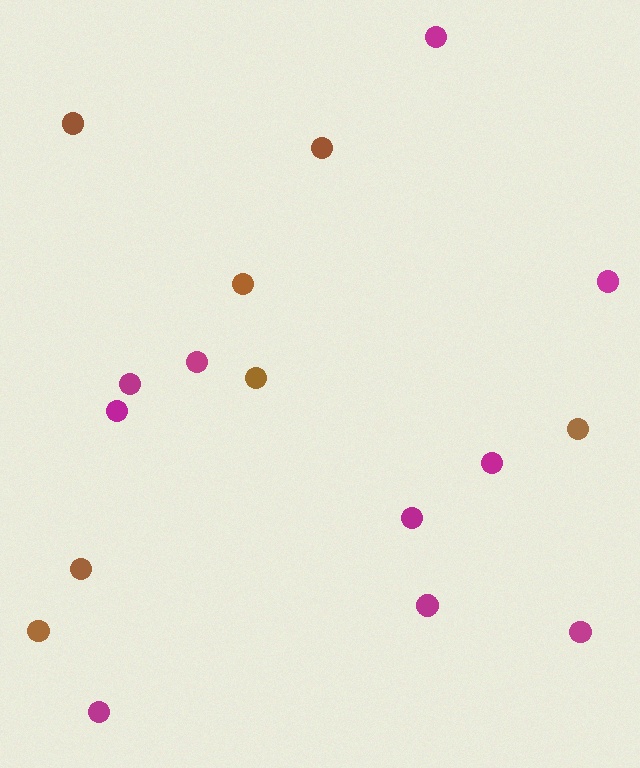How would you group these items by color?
There are 2 groups: one group of brown circles (7) and one group of magenta circles (10).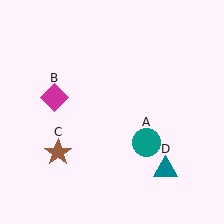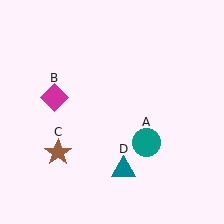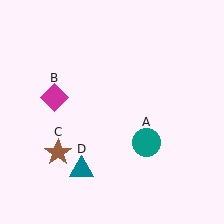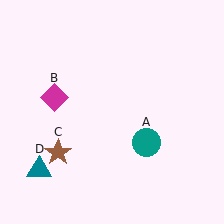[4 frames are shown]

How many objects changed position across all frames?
1 object changed position: teal triangle (object D).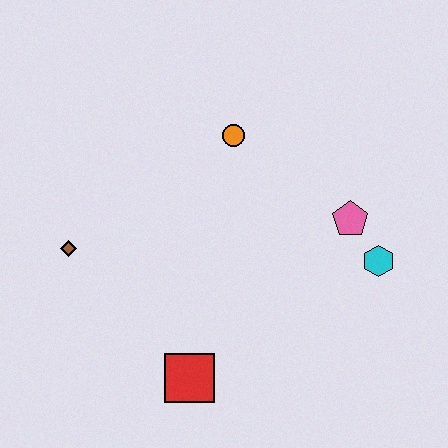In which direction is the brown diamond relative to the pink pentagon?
The brown diamond is to the left of the pink pentagon.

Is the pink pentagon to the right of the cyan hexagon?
No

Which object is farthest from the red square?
The orange circle is farthest from the red square.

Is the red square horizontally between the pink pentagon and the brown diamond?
Yes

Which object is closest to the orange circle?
The pink pentagon is closest to the orange circle.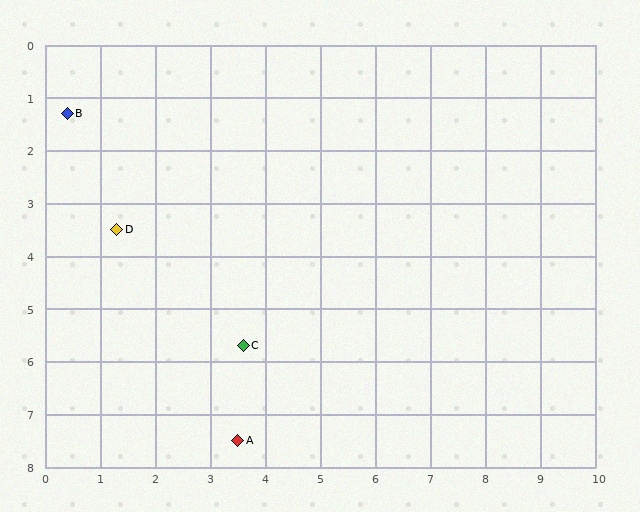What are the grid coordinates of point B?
Point B is at approximately (0.4, 1.3).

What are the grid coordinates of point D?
Point D is at approximately (1.3, 3.5).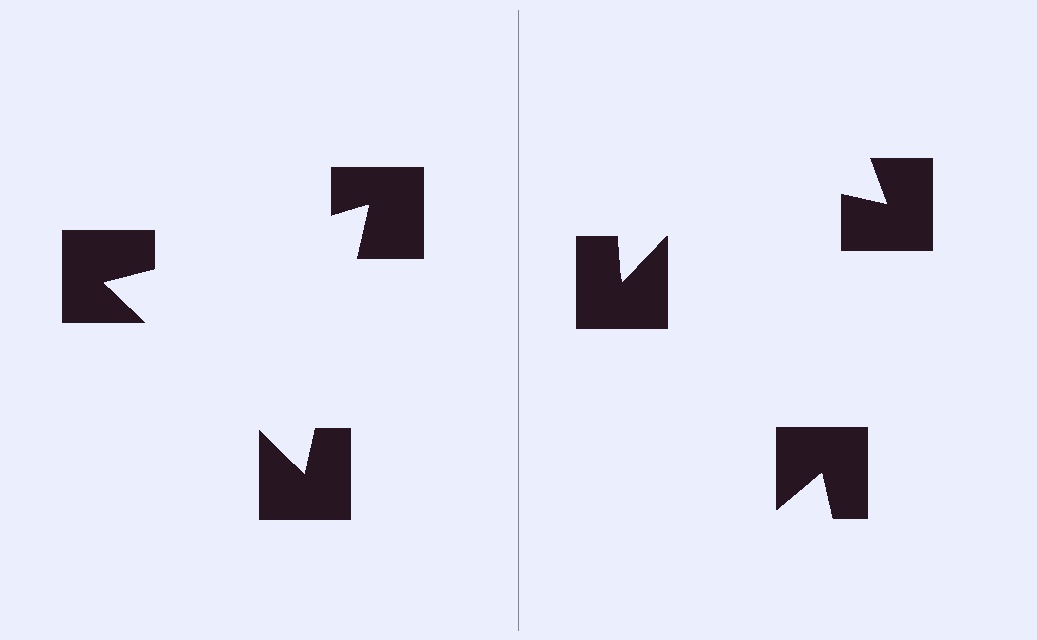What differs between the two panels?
The notched squares are positioned identically on both sides; only the wedge orientations differ. On the left they align to a triangle; on the right they are misaligned.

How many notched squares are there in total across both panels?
6 — 3 on each side.